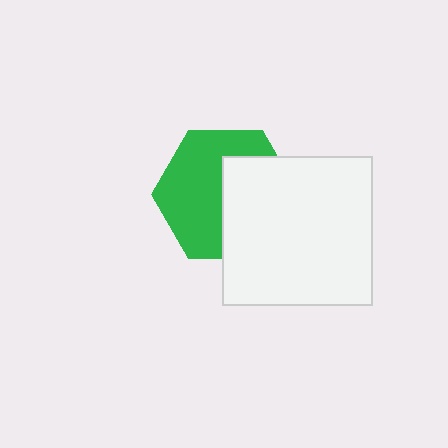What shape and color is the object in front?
The object in front is a white square.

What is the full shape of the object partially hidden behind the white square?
The partially hidden object is a green hexagon.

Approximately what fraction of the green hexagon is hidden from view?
Roughly 45% of the green hexagon is hidden behind the white square.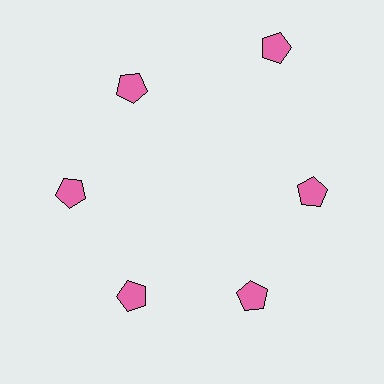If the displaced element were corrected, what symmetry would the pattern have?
It would have 6-fold rotational symmetry — the pattern would map onto itself every 60 degrees.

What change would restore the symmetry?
The symmetry would be restored by moving it inward, back onto the ring so that all 6 pentagons sit at equal angles and equal distance from the center.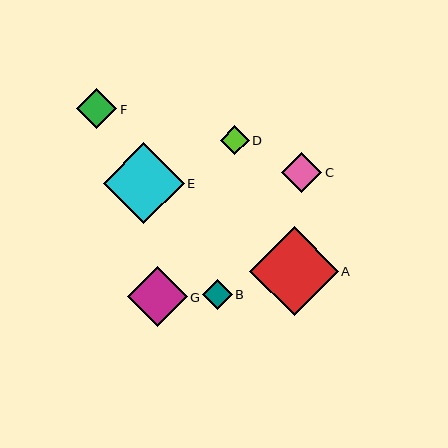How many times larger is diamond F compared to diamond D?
Diamond F is approximately 1.4 times the size of diamond D.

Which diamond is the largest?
Diamond A is the largest with a size of approximately 89 pixels.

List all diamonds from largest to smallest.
From largest to smallest: A, E, G, C, F, B, D.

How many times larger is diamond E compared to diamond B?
Diamond E is approximately 2.7 times the size of diamond B.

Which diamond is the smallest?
Diamond D is the smallest with a size of approximately 29 pixels.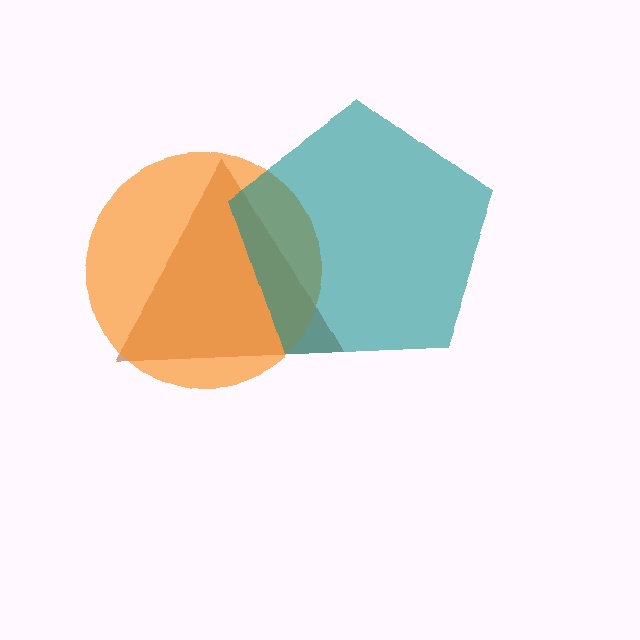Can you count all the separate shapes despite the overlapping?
Yes, there are 3 separate shapes.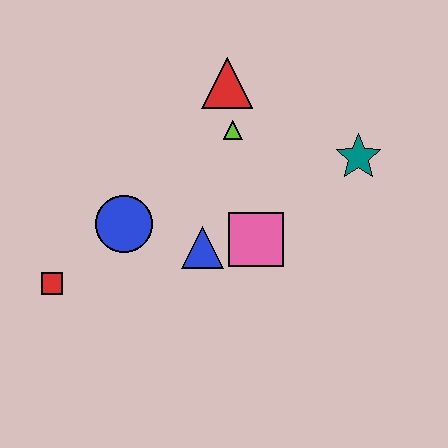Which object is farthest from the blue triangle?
The teal star is farthest from the blue triangle.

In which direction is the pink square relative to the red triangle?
The pink square is below the red triangle.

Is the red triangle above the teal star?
Yes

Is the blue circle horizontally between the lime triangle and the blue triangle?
No